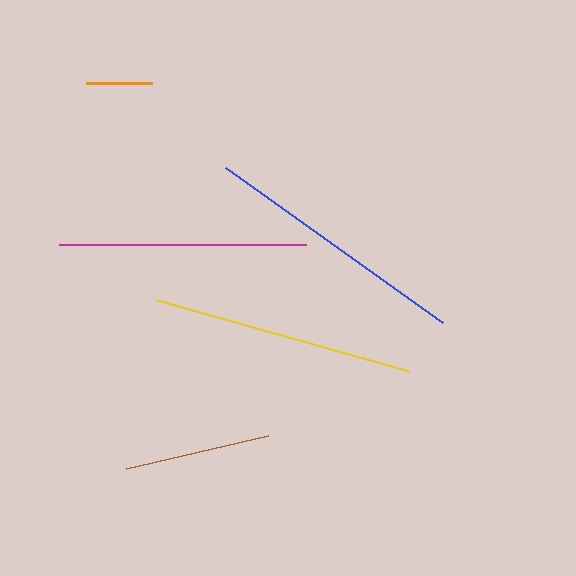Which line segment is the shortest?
The orange line is the shortest at approximately 66 pixels.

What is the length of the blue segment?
The blue segment is approximately 267 pixels long.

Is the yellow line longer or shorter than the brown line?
The yellow line is longer than the brown line.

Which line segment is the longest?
The blue line is the longest at approximately 267 pixels.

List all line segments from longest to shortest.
From longest to shortest: blue, yellow, magenta, brown, orange.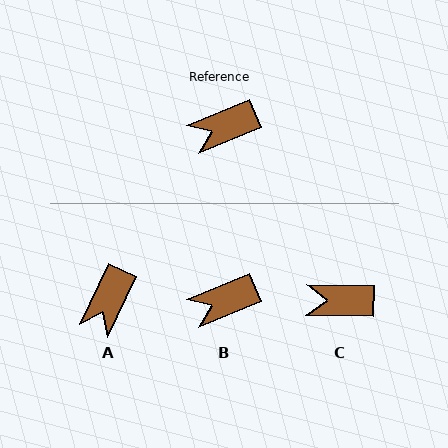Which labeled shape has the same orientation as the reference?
B.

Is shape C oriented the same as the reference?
No, it is off by about 24 degrees.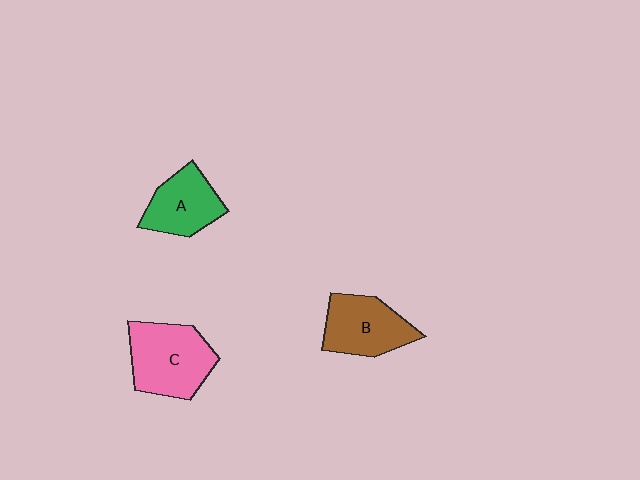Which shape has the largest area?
Shape C (pink).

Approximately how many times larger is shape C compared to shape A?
Approximately 1.4 times.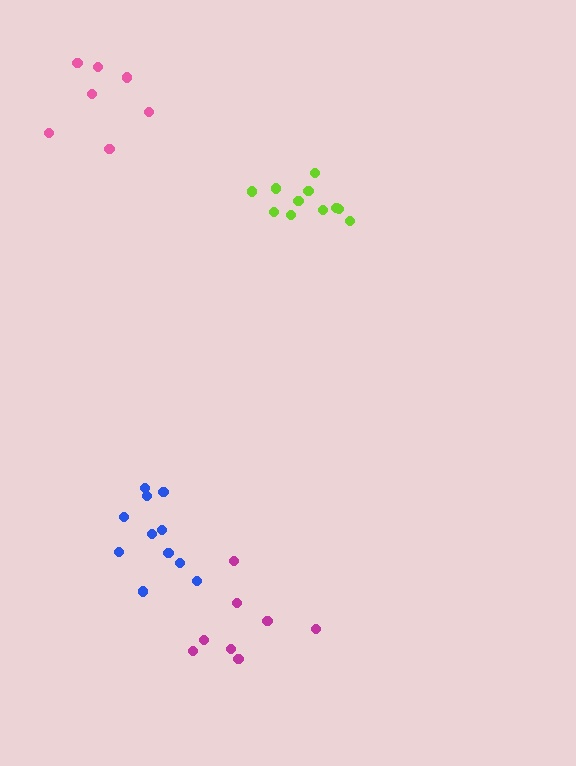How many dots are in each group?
Group 1: 8 dots, Group 2: 11 dots, Group 3: 7 dots, Group 4: 11 dots (37 total).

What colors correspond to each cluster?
The clusters are colored: magenta, lime, pink, blue.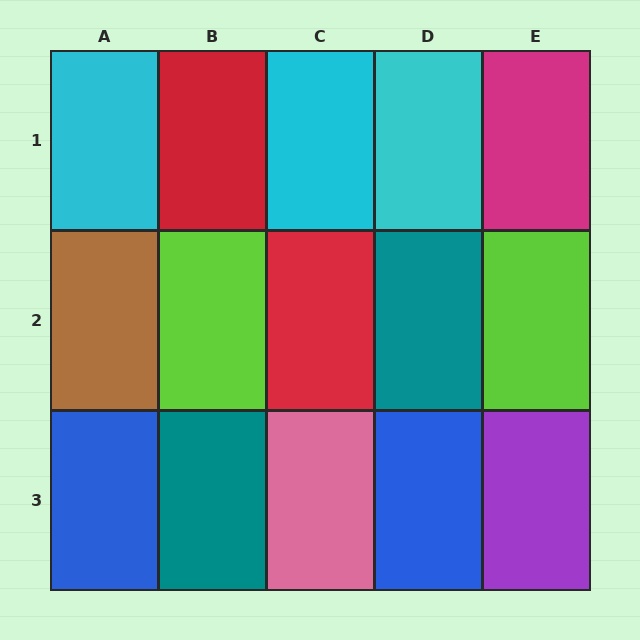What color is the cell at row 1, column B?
Red.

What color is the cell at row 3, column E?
Purple.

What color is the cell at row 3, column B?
Teal.